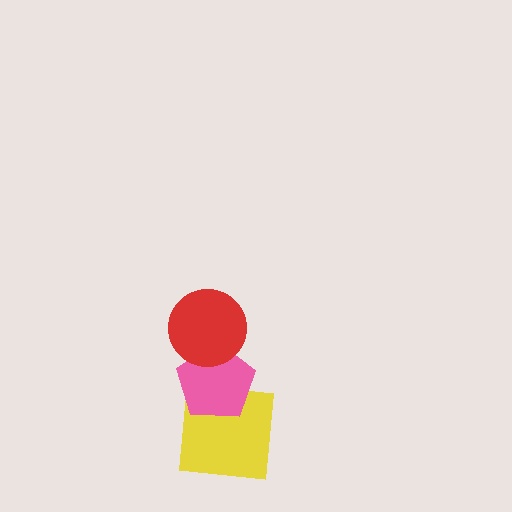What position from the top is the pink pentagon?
The pink pentagon is 2nd from the top.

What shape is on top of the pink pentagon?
The red circle is on top of the pink pentagon.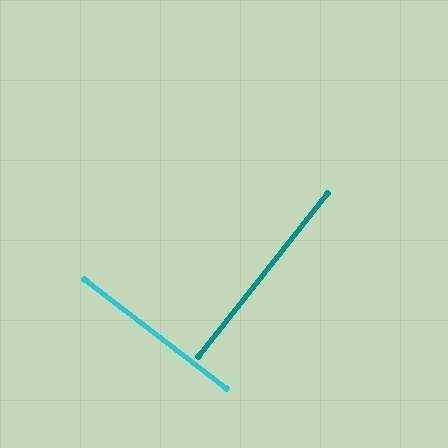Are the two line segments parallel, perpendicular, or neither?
Perpendicular — they meet at approximately 89°.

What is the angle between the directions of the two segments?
Approximately 89 degrees.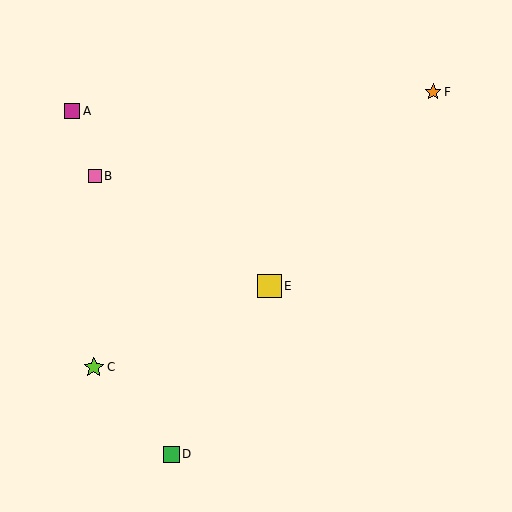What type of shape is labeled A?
Shape A is a magenta square.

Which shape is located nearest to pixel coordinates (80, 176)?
The pink square (labeled B) at (95, 176) is nearest to that location.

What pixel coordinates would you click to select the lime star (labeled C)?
Click at (94, 367) to select the lime star C.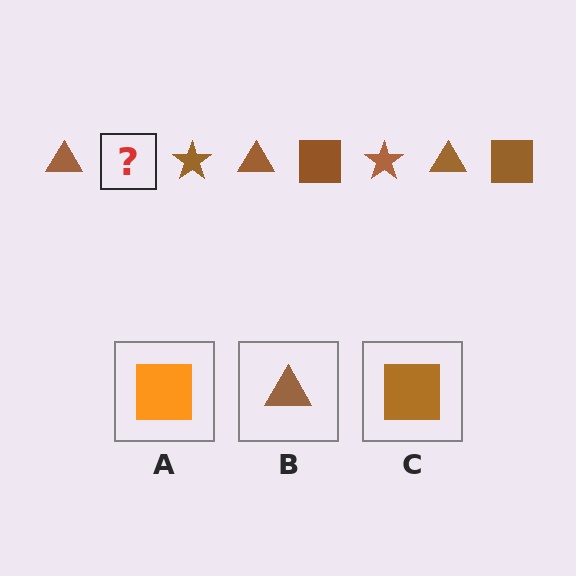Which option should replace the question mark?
Option C.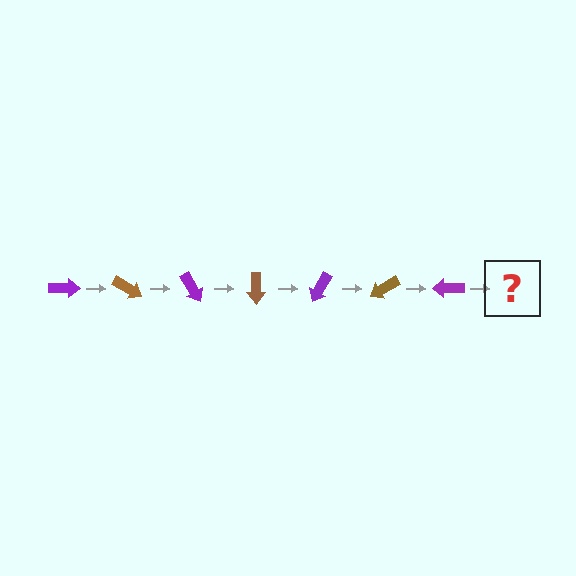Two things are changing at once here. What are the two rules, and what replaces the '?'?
The two rules are that it rotates 30 degrees each step and the color cycles through purple and brown. The '?' should be a brown arrow, rotated 210 degrees from the start.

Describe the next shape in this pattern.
It should be a brown arrow, rotated 210 degrees from the start.